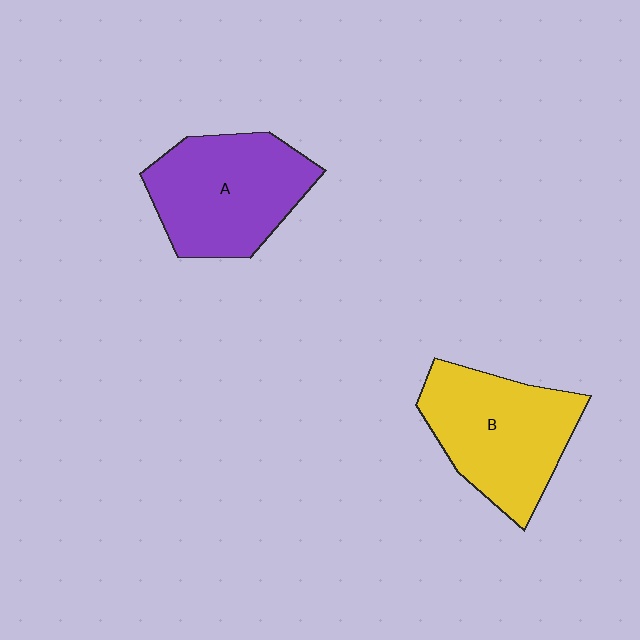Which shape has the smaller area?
Shape A (purple).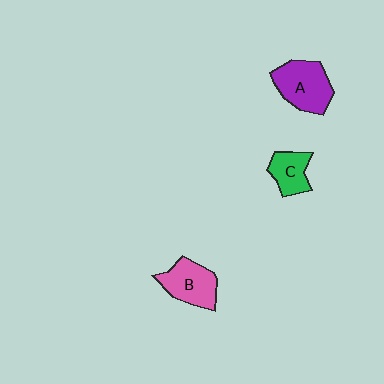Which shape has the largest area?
Shape A (purple).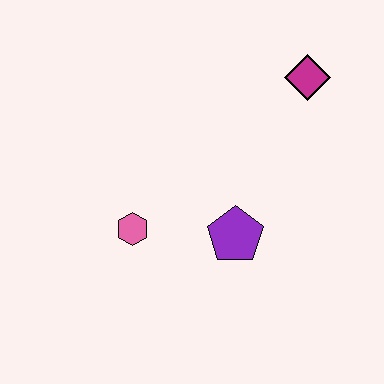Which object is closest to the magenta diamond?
The purple pentagon is closest to the magenta diamond.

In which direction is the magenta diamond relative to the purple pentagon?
The magenta diamond is above the purple pentagon.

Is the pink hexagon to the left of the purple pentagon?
Yes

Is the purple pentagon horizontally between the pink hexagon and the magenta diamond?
Yes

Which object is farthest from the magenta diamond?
The pink hexagon is farthest from the magenta diamond.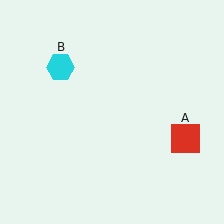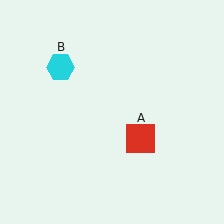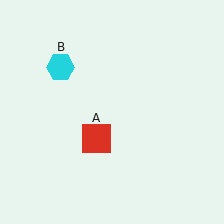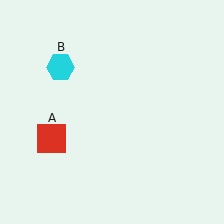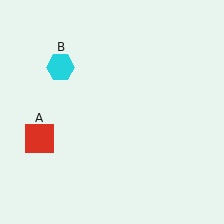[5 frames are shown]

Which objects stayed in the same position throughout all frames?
Cyan hexagon (object B) remained stationary.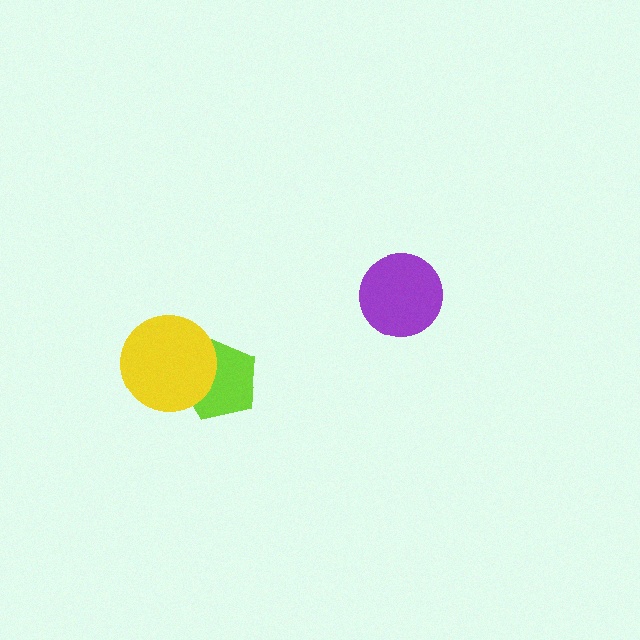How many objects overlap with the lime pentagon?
1 object overlaps with the lime pentagon.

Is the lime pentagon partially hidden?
Yes, it is partially covered by another shape.